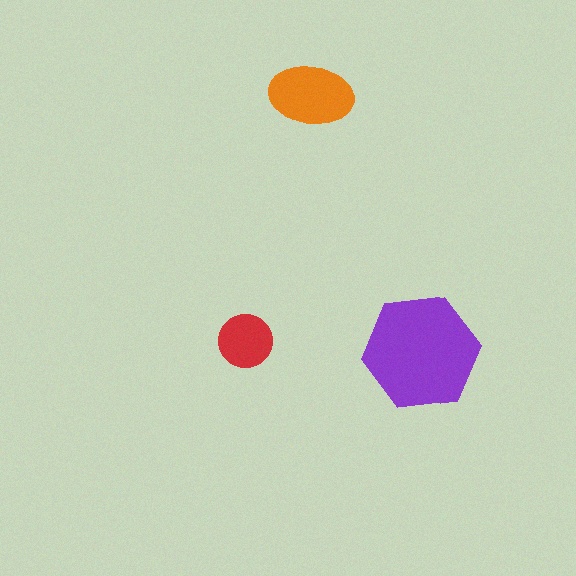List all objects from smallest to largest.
The red circle, the orange ellipse, the purple hexagon.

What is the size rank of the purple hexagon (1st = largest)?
1st.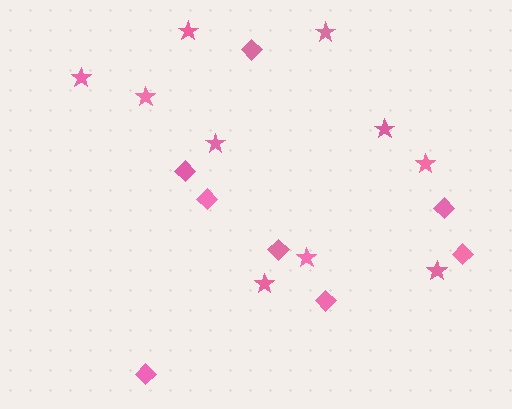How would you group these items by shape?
There are 2 groups: one group of stars (10) and one group of diamonds (8).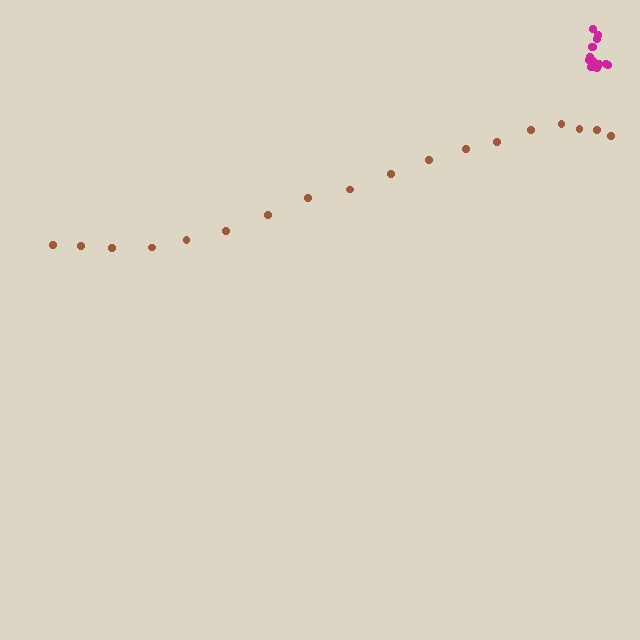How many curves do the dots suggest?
There are 2 distinct paths.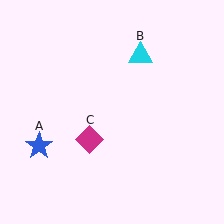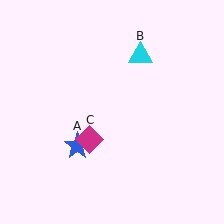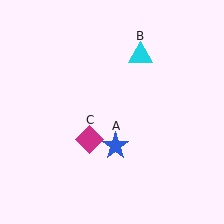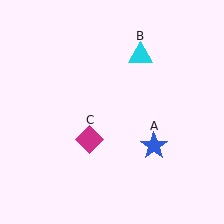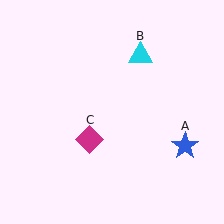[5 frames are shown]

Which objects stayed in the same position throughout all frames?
Cyan triangle (object B) and magenta diamond (object C) remained stationary.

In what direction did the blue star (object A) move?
The blue star (object A) moved right.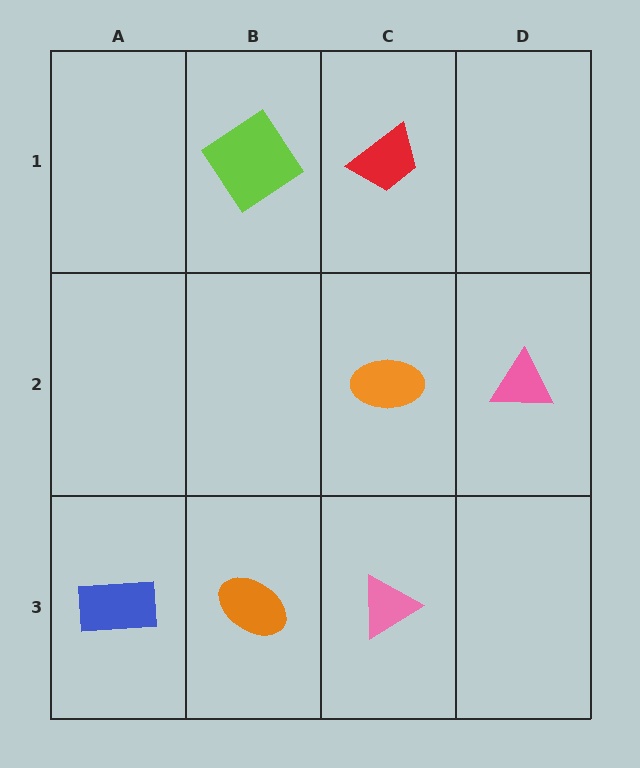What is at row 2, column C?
An orange ellipse.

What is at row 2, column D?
A pink triangle.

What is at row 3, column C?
A pink triangle.